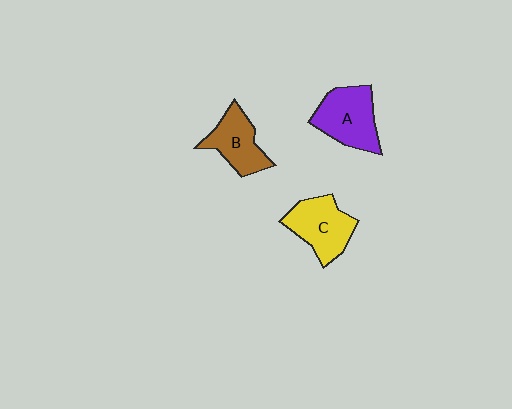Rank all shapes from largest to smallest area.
From largest to smallest: A (purple), C (yellow), B (brown).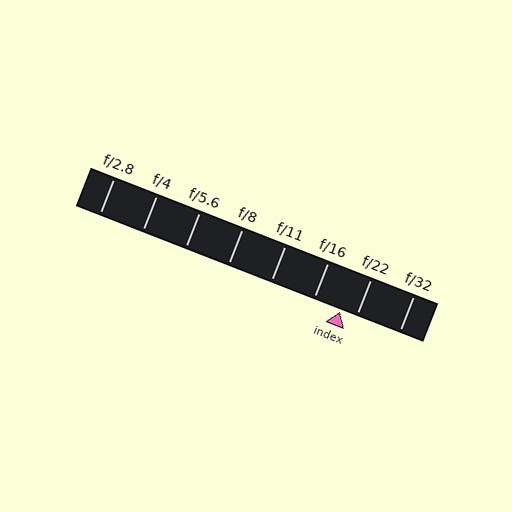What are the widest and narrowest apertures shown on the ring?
The widest aperture shown is f/2.8 and the narrowest is f/32.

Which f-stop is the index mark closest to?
The index mark is closest to f/22.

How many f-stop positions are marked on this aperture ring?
There are 8 f-stop positions marked.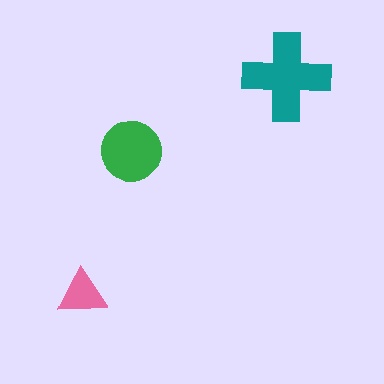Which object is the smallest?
The pink triangle.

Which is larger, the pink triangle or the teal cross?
The teal cross.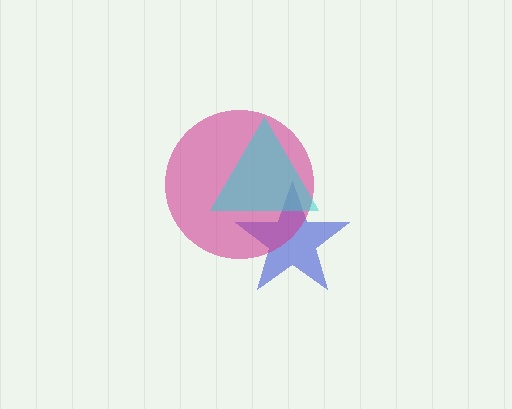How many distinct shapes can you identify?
There are 3 distinct shapes: a blue star, a magenta circle, a cyan triangle.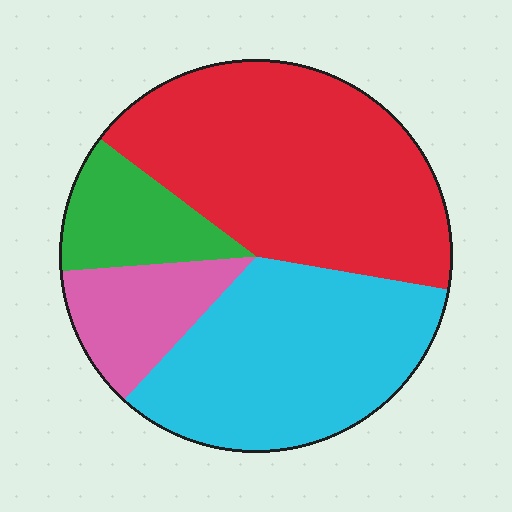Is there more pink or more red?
Red.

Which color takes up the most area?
Red, at roughly 45%.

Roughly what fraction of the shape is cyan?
Cyan takes up about one third (1/3) of the shape.